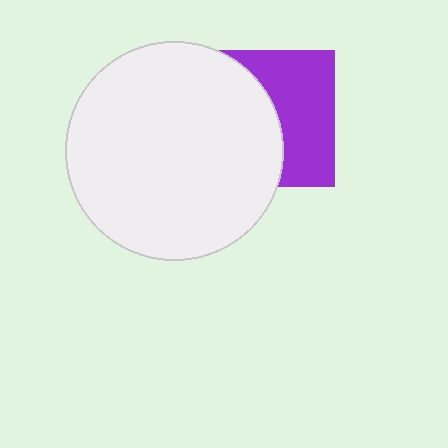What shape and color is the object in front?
The object in front is a white circle.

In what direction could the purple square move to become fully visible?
The purple square could move right. That would shift it out from behind the white circle entirely.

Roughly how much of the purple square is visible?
About half of it is visible (roughly 48%).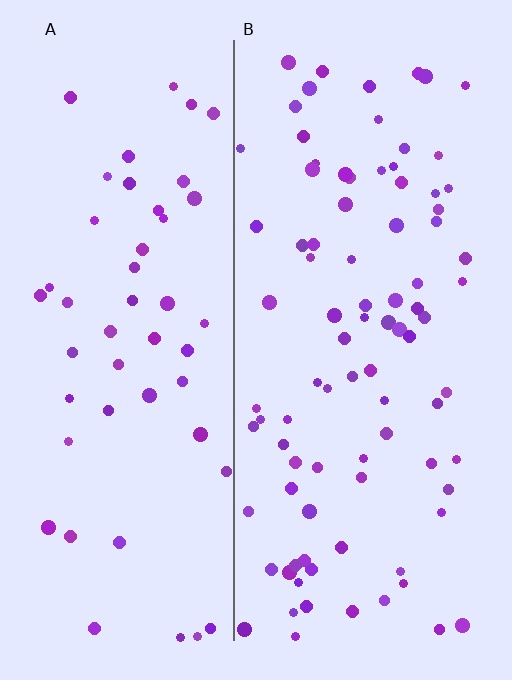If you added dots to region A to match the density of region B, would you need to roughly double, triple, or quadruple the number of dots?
Approximately double.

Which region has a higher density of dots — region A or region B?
B (the right).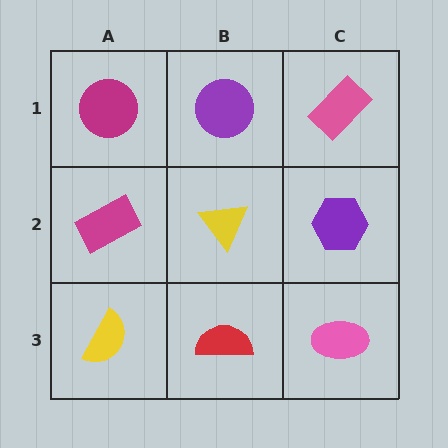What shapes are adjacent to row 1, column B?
A yellow triangle (row 2, column B), a magenta circle (row 1, column A), a pink rectangle (row 1, column C).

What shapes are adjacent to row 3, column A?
A magenta rectangle (row 2, column A), a red semicircle (row 3, column B).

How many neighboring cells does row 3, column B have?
3.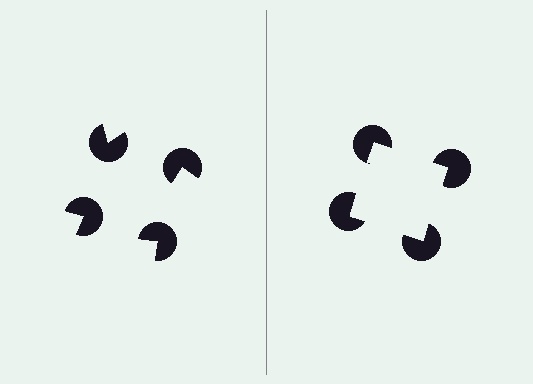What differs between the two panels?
The pac-man discs are positioned identically on both sides; only the wedge orientations differ. On the right they align to a square; on the left they are misaligned.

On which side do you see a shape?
An illusory square appears on the right side. On the left side the wedge cuts are rotated, so no coherent shape forms.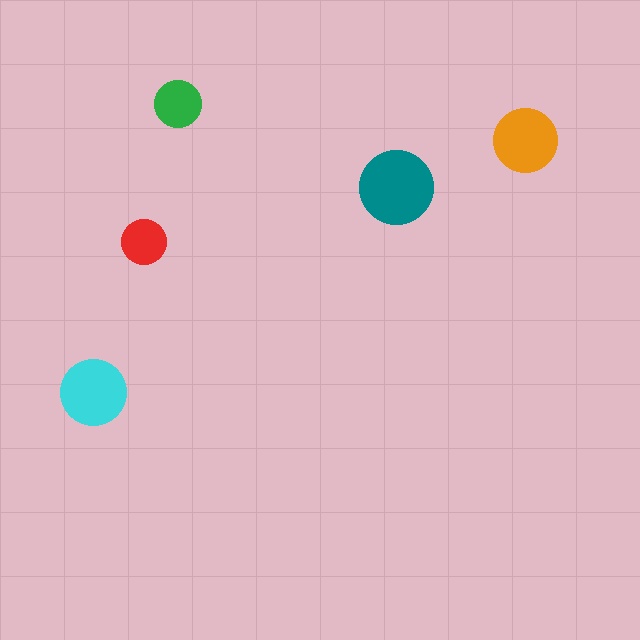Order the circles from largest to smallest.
the teal one, the cyan one, the orange one, the green one, the red one.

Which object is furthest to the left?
The cyan circle is leftmost.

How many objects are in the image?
There are 5 objects in the image.